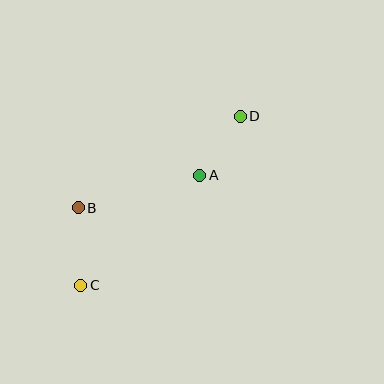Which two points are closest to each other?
Points A and D are closest to each other.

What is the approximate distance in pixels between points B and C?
The distance between B and C is approximately 78 pixels.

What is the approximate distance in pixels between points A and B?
The distance between A and B is approximately 126 pixels.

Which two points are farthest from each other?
Points C and D are farthest from each other.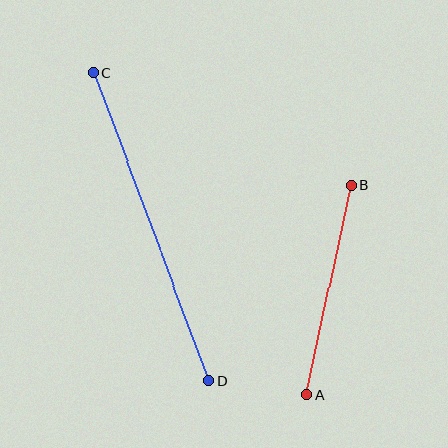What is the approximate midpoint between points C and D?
The midpoint is at approximately (151, 227) pixels.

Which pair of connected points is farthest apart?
Points C and D are farthest apart.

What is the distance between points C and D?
The distance is approximately 329 pixels.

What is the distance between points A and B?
The distance is approximately 214 pixels.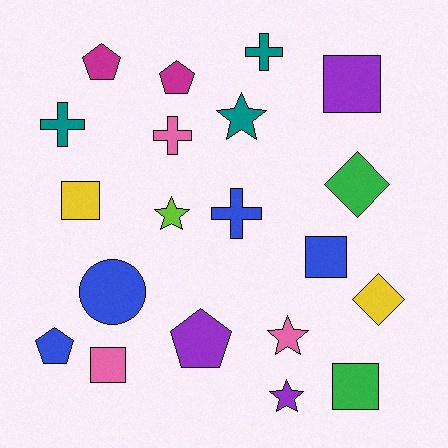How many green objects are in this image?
There are 2 green objects.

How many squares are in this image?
There are 5 squares.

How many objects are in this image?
There are 20 objects.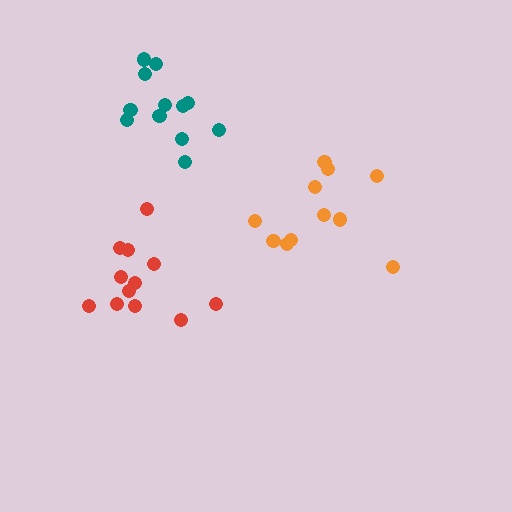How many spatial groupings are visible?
There are 3 spatial groupings.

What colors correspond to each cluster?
The clusters are colored: orange, teal, red.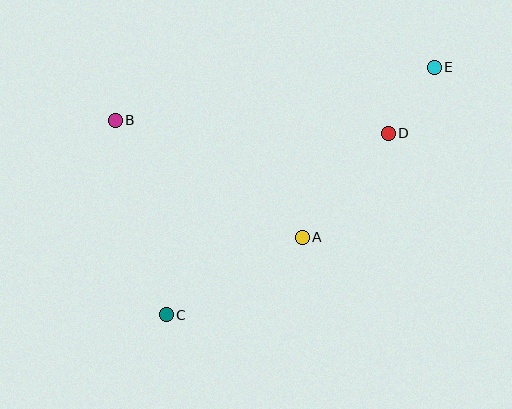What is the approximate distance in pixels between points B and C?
The distance between B and C is approximately 201 pixels.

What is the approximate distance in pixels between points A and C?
The distance between A and C is approximately 156 pixels.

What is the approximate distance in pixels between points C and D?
The distance between C and D is approximately 287 pixels.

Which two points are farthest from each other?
Points C and E are farthest from each other.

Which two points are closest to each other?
Points D and E are closest to each other.